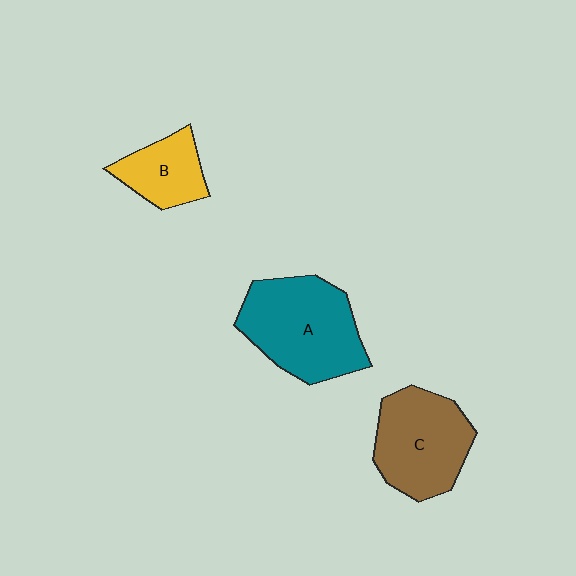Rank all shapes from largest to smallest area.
From largest to smallest: A (teal), C (brown), B (yellow).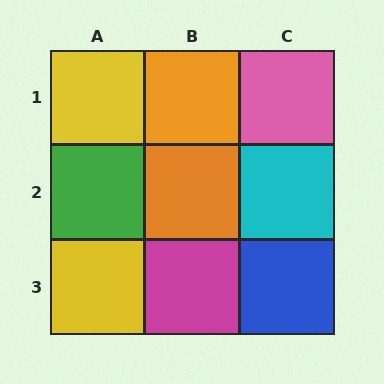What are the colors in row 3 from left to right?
Yellow, magenta, blue.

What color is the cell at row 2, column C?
Cyan.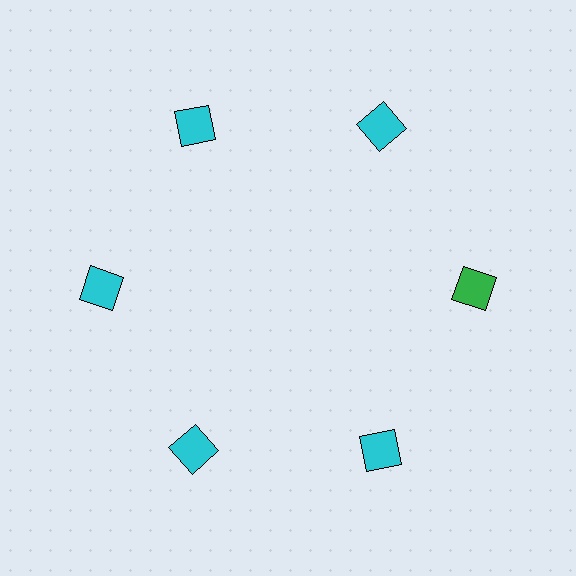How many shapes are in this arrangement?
There are 6 shapes arranged in a ring pattern.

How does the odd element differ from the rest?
It has a different color: green instead of cyan.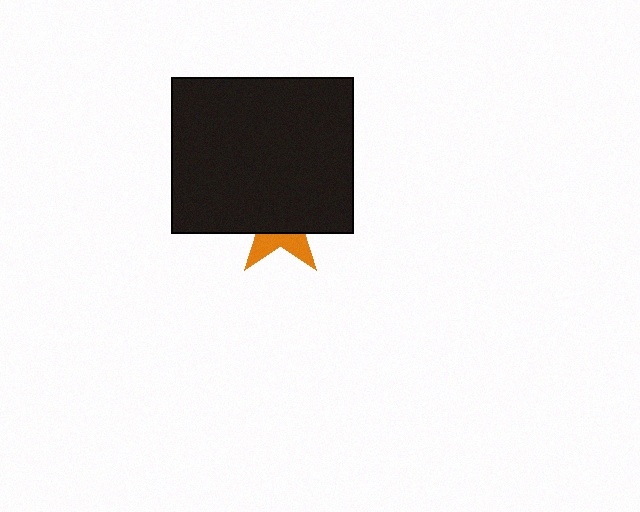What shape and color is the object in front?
The object in front is a black rectangle.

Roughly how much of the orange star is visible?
A small part of it is visible (roughly 32%).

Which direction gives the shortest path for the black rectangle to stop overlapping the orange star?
Moving up gives the shortest separation.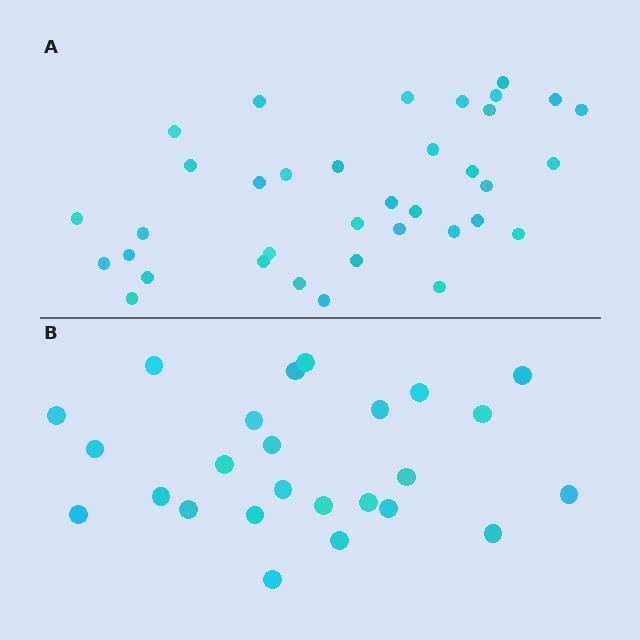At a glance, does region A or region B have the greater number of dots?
Region A (the top region) has more dots.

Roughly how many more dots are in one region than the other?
Region A has roughly 12 or so more dots than region B.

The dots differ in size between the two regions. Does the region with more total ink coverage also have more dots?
No. Region B has more total ink coverage because its dots are larger, but region A actually contains more individual dots. Total area can be misleading — the number of items is what matters here.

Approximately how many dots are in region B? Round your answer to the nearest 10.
About 20 dots. (The exact count is 25, which rounds to 20.)